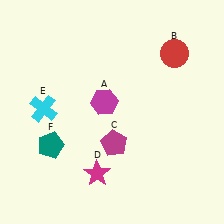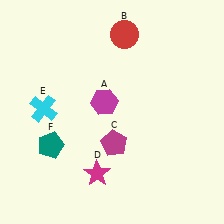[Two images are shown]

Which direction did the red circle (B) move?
The red circle (B) moved left.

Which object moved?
The red circle (B) moved left.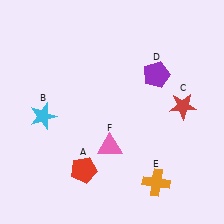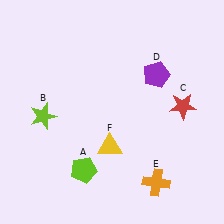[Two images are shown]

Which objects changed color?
A changed from red to lime. B changed from cyan to lime. F changed from pink to yellow.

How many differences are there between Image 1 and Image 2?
There are 3 differences between the two images.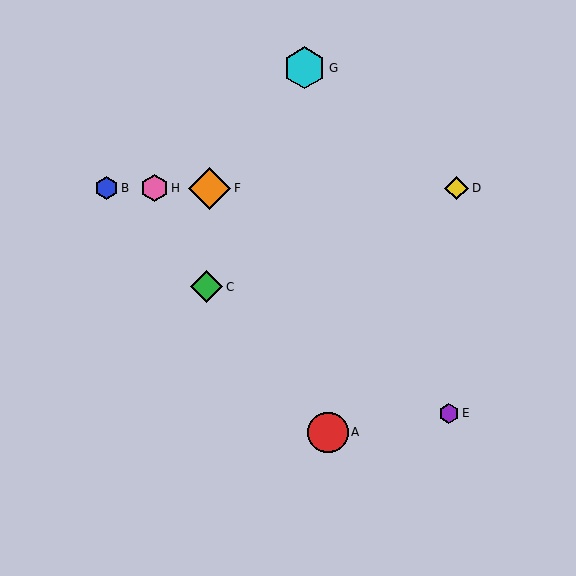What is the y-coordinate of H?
Object H is at y≈188.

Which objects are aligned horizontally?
Objects B, D, F, H are aligned horizontally.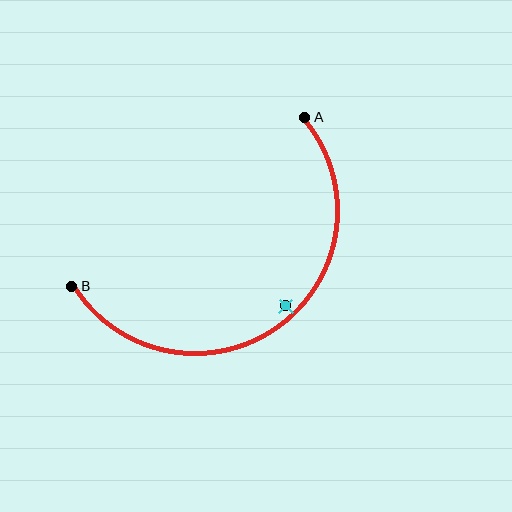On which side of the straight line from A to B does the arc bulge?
The arc bulges below and to the right of the straight line connecting A and B.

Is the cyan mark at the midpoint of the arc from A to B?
No — the cyan mark does not lie on the arc at all. It sits slightly inside the curve.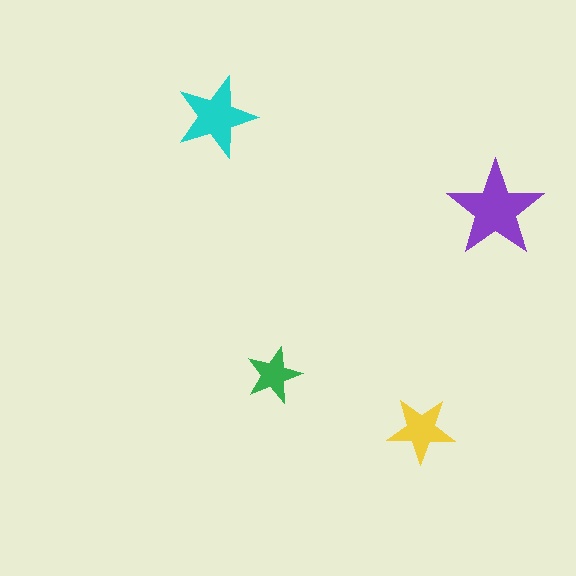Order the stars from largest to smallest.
the purple one, the cyan one, the yellow one, the green one.